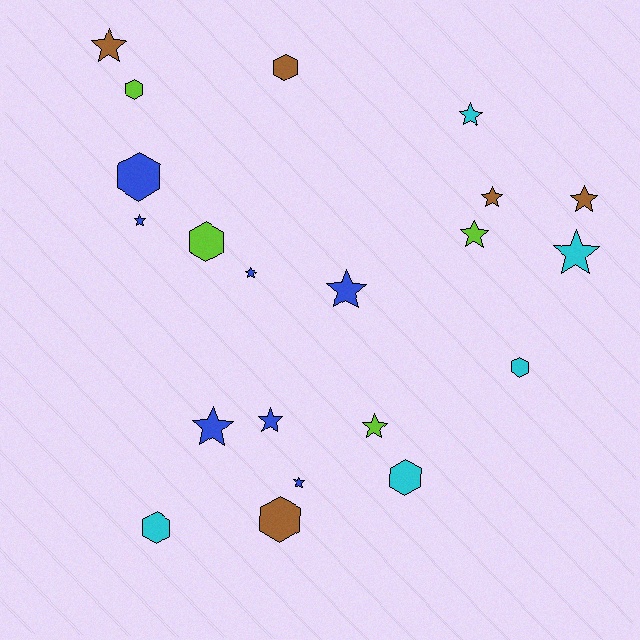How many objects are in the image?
There are 21 objects.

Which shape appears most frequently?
Star, with 13 objects.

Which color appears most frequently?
Blue, with 7 objects.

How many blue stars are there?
There are 6 blue stars.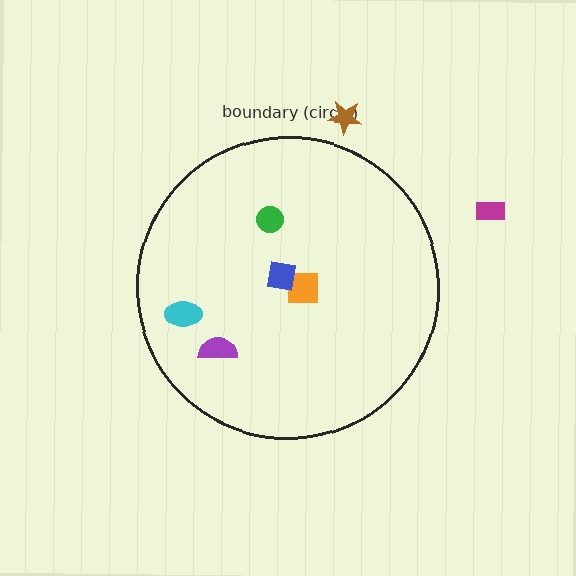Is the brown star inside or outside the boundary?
Outside.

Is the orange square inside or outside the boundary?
Inside.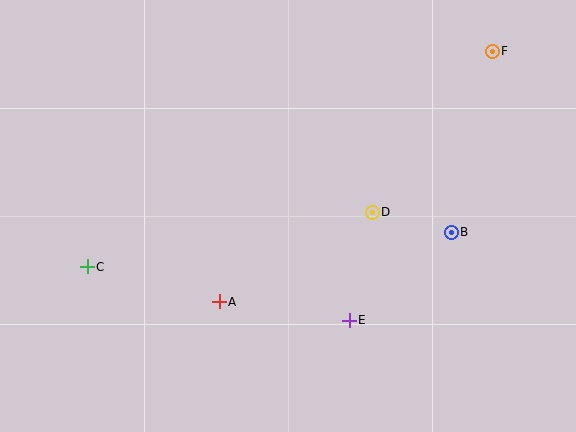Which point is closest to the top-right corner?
Point F is closest to the top-right corner.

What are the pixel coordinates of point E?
Point E is at (349, 320).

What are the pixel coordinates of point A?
Point A is at (219, 302).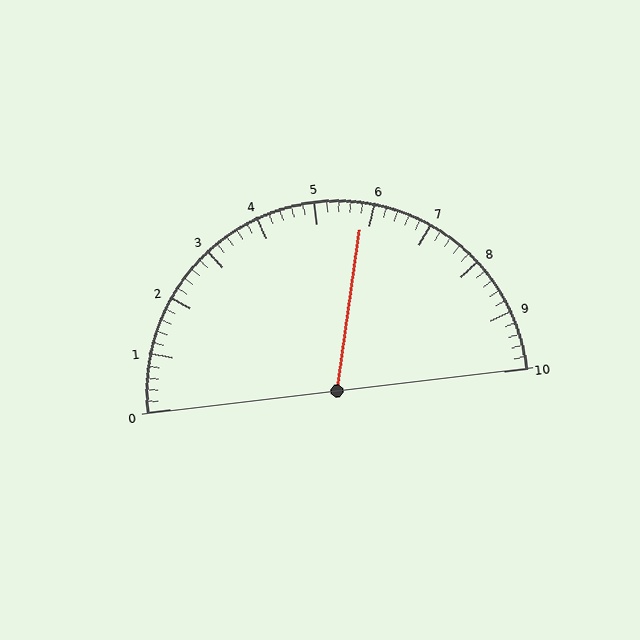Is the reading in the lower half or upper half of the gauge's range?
The reading is in the upper half of the range (0 to 10).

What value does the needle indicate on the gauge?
The needle indicates approximately 5.8.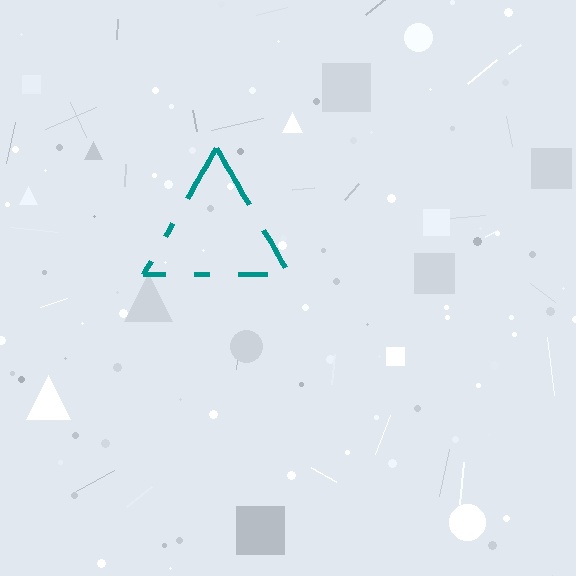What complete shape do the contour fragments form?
The contour fragments form a triangle.